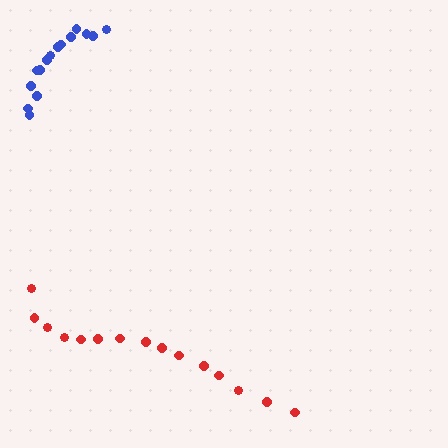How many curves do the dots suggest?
There are 2 distinct paths.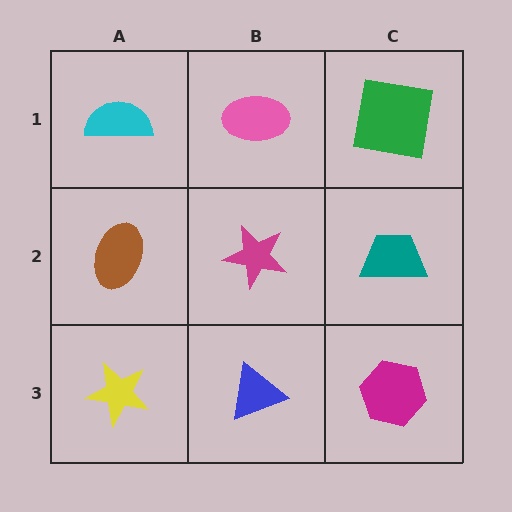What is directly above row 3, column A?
A brown ellipse.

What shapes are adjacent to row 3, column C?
A teal trapezoid (row 2, column C), a blue triangle (row 3, column B).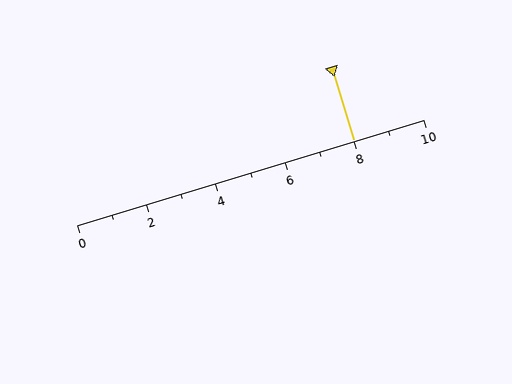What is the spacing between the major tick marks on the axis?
The major ticks are spaced 2 apart.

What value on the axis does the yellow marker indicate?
The marker indicates approximately 8.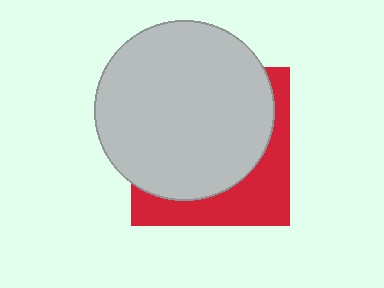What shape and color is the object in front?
The object in front is a light gray circle.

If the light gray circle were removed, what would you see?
You would see the complete red square.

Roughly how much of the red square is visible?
A small part of it is visible (roughly 32%).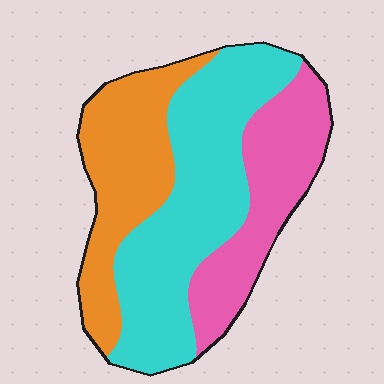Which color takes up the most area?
Cyan, at roughly 45%.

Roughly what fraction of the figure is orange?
Orange covers about 30% of the figure.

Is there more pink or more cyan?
Cyan.